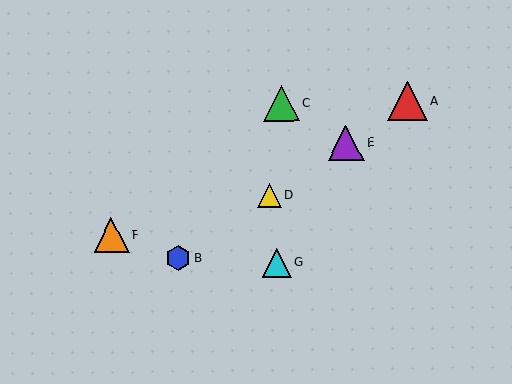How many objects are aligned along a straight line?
4 objects (A, B, D, E) are aligned along a straight line.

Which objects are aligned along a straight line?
Objects A, B, D, E are aligned along a straight line.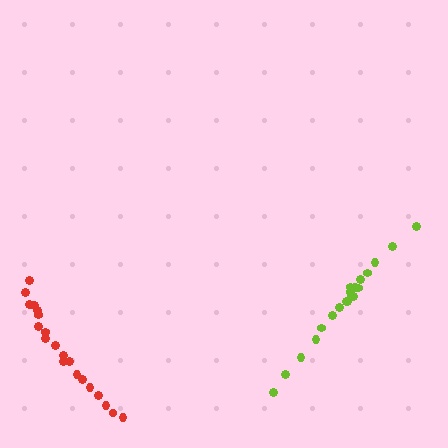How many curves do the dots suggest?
There are 2 distinct paths.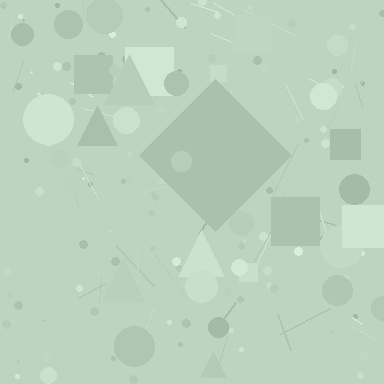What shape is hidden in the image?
A diamond is hidden in the image.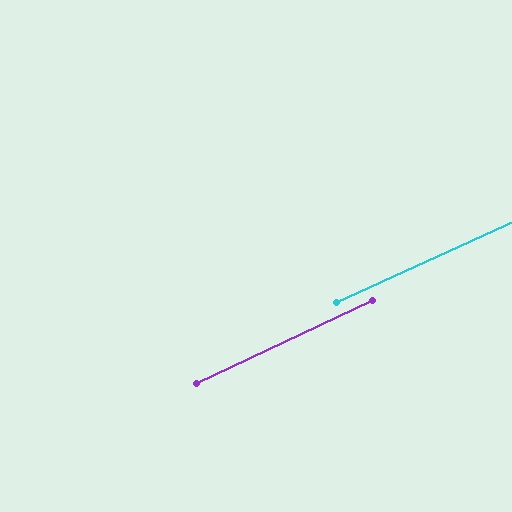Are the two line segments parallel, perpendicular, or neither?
Parallel — their directions differ by only 0.6°.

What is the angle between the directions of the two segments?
Approximately 1 degree.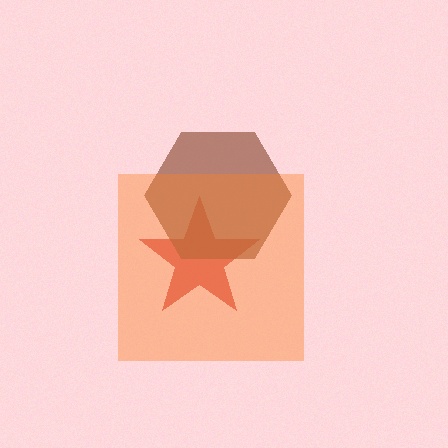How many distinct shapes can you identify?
There are 3 distinct shapes: a red star, a brown hexagon, an orange square.